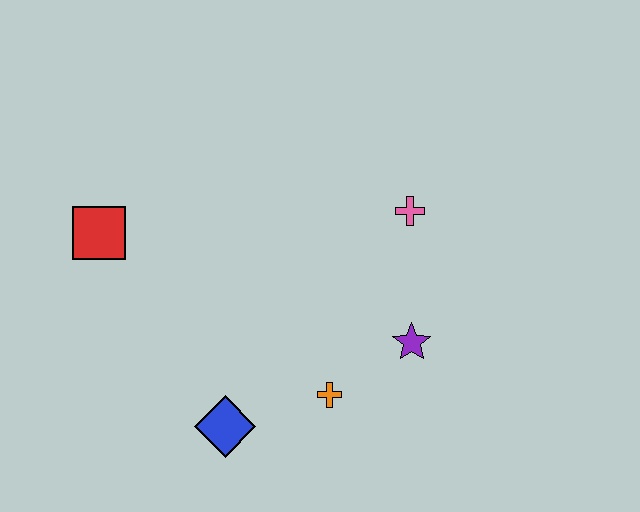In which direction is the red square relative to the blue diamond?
The red square is above the blue diamond.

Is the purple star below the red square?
Yes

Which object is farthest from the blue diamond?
The pink cross is farthest from the blue diamond.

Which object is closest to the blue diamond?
The orange cross is closest to the blue diamond.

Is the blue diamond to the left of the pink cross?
Yes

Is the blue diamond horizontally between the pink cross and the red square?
Yes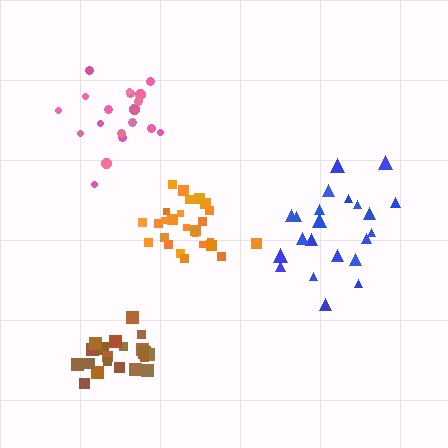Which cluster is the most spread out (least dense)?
Blue.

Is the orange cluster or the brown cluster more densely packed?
Orange.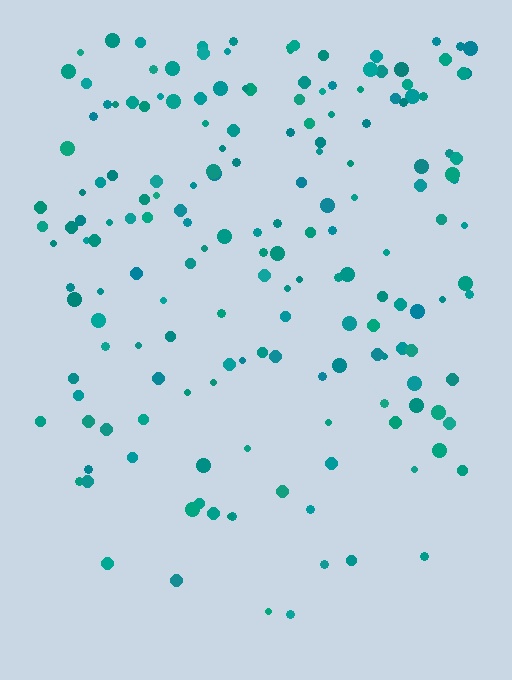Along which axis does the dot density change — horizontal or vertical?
Vertical.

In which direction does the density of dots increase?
From bottom to top, with the top side densest.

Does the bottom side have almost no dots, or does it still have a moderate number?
Still a moderate number, just noticeably fewer than the top.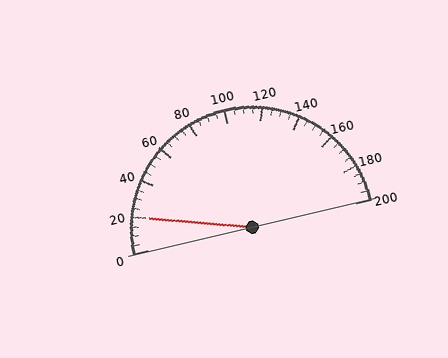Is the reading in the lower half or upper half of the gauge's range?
The reading is in the lower half of the range (0 to 200).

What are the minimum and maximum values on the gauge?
The gauge ranges from 0 to 200.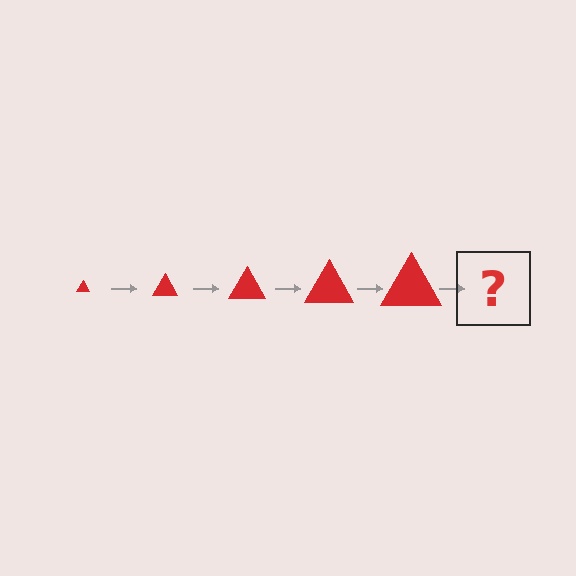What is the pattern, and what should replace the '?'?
The pattern is that the triangle gets progressively larger each step. The '?' should be a red triangle, larger than the previous one.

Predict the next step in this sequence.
The next step is a red triangle, larger than the previous one.